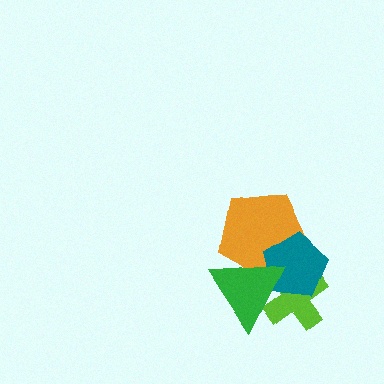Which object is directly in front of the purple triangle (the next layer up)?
The orange pentagon is directly in front of the purple triangle.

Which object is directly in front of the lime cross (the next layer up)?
The purple triangle is directly in front of the lime cross.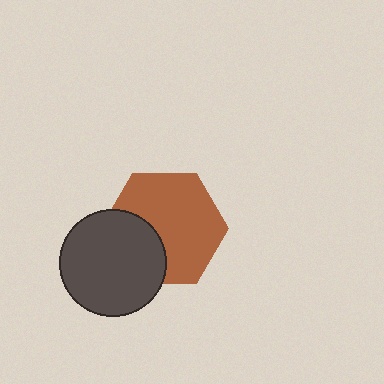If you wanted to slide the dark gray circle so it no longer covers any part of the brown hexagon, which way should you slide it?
Slide it toward the lower-left — that is the most direct way to separate the two shapes.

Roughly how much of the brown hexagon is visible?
Most of it is visible (roughly 69%).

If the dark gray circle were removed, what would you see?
You would see the complete brown hexagon.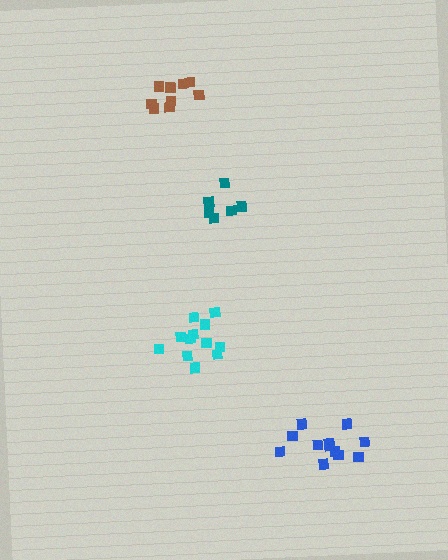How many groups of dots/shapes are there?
There are 4 groups.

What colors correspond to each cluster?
The clusters are colored: brown, teal, cyan, blue.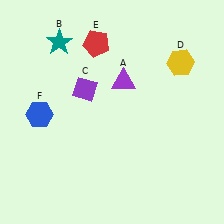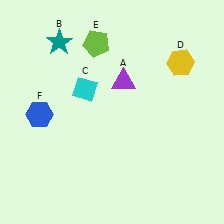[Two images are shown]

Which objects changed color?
C changed from purple to cyan. E changed from red to lime.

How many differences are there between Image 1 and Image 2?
There are 2 differences between the two images.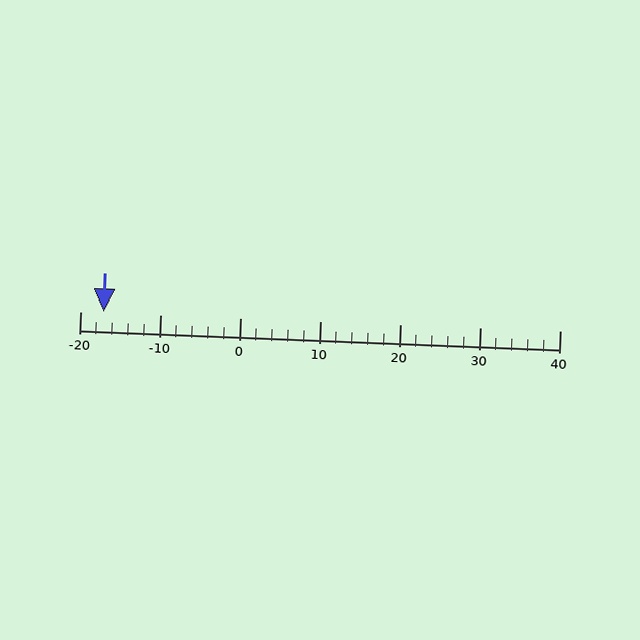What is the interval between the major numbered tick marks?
The major tick marks are spaced 10 units apart.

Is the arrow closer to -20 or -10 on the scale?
The arrow is closer to -20.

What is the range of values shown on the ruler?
The ruler shows values from -20 to 40.